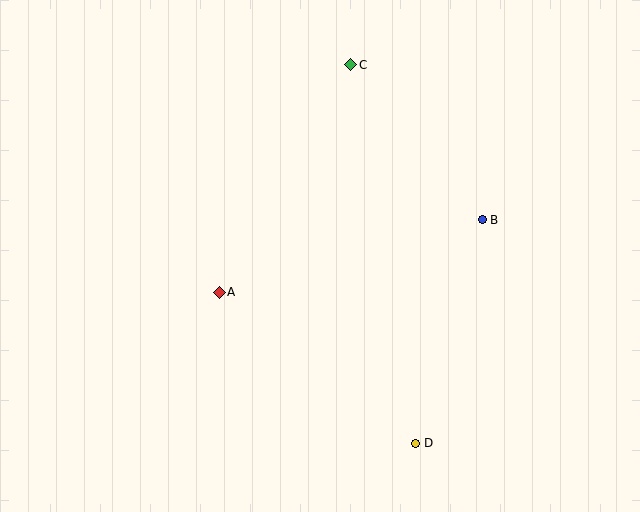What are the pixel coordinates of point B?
Point B is at (482, 220).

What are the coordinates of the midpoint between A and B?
The midpoint between A and B is at (351, 256).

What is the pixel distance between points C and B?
The distance between C and B is 203 pixels.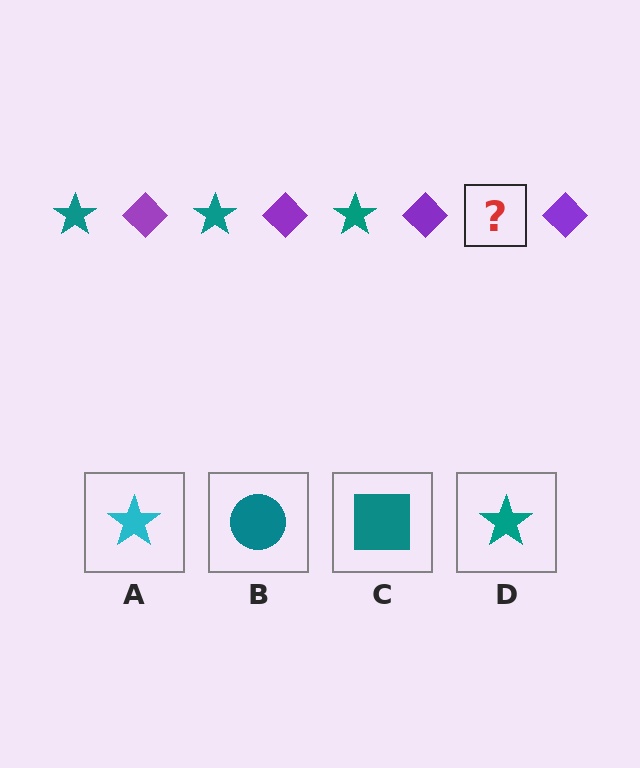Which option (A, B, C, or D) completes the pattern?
D.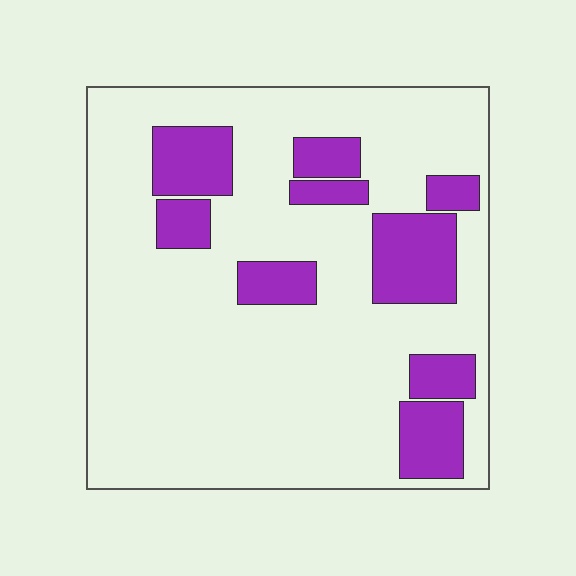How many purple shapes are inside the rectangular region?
9.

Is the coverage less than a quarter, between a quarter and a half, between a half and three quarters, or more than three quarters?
Less than a quarter.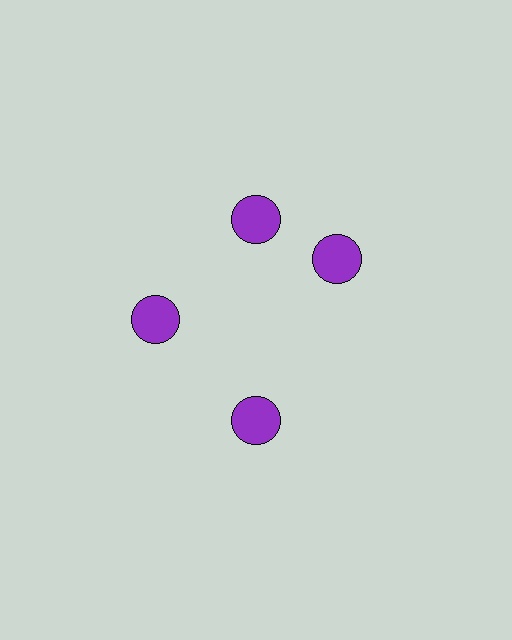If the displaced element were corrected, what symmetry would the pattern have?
It would have 4-fold rotational symmetry — the pattern would map onto itself every 90 degrees.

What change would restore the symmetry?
The symmetry would be restored by rotating it back into even spacing with its neighbors so that all 4 circles sit at equal angles and equal distance from the center.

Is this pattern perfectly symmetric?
No. The 4 purple circles are arranged in a ring, but one element near the 3 o'clock position is rotated out of alignment along the ring, breaking the 4-fold rotational symmetry.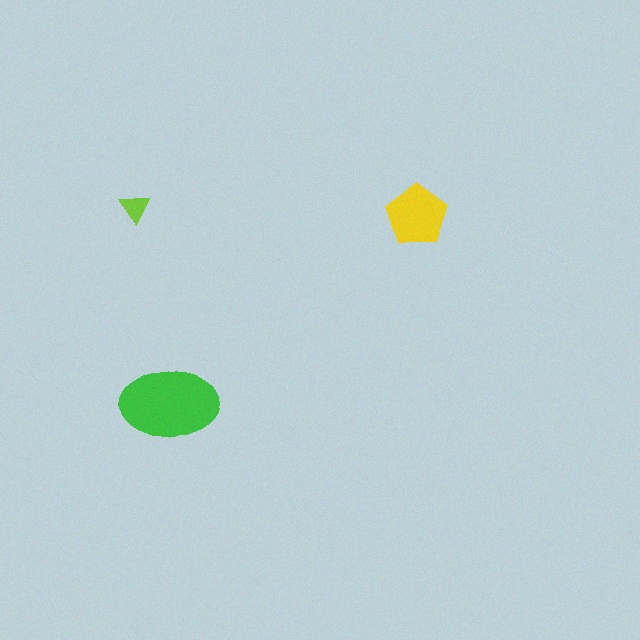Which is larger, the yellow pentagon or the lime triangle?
The yellow pentagon.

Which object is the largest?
The green ellipse.